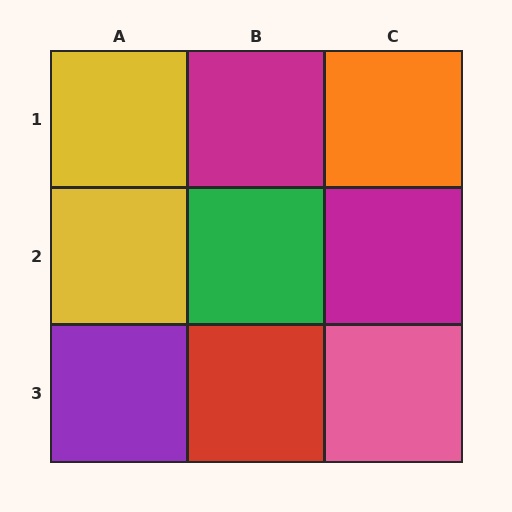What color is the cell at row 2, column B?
Green.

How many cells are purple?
1 cell is purple.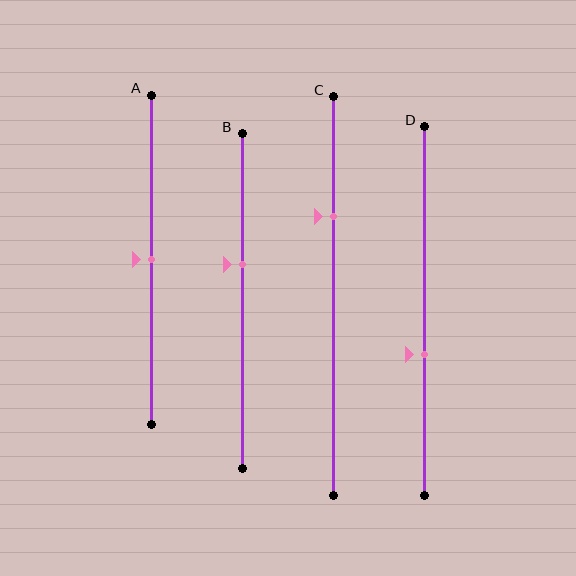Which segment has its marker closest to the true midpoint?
Segment A has its marker closest to the true midpoint.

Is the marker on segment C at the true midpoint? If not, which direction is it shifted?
No, the marker on segment C is shifted upward by about 20% of the segment length.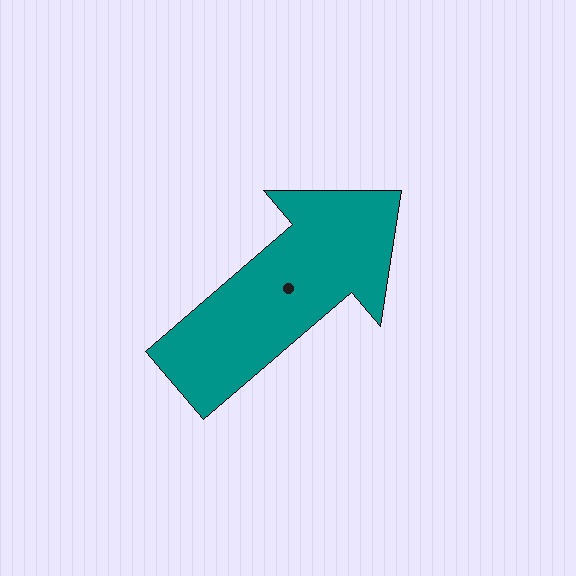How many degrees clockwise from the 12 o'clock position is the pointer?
Approximately 49 degrees.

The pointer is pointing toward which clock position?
Roughly 2 o'clock.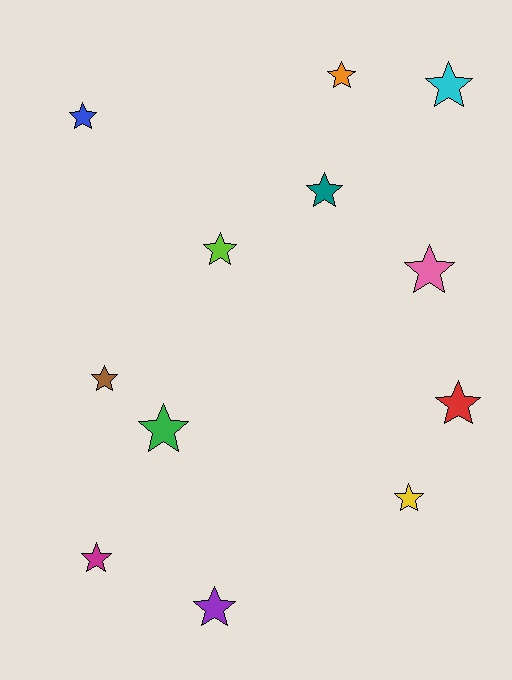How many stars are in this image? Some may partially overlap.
There are 12 stars.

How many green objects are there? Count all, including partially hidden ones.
There is 1 green object.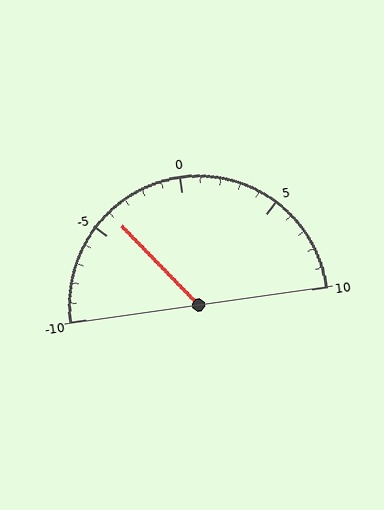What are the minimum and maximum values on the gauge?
The gauge ranges from -10 to 10.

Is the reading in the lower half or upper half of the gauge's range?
The reading is in the lower half of the range (-10 to 10).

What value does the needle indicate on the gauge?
The needle indicates approximately -4.